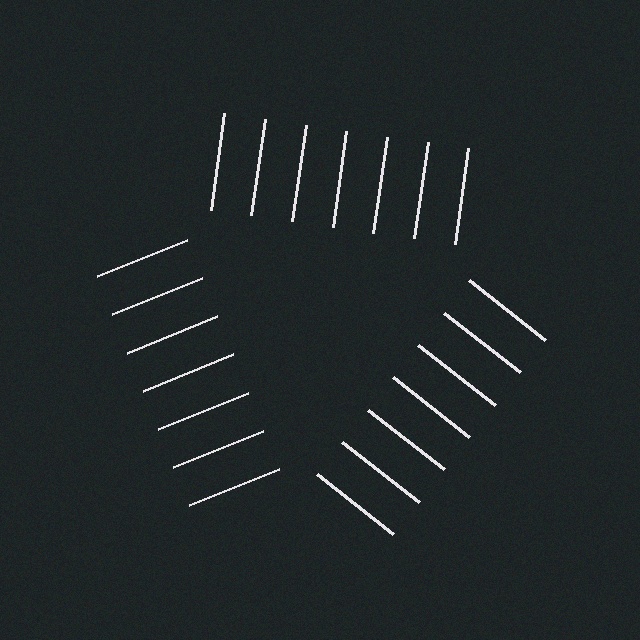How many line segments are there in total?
21 — 7 along each of the 3 edges.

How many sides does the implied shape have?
3 sides — the line-ends trace a triangle.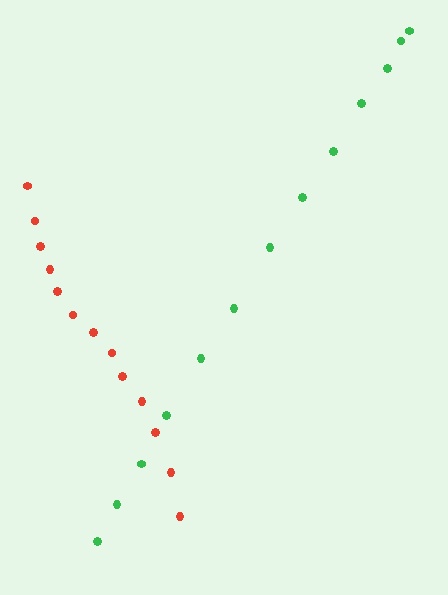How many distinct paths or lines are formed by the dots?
There are 2 distinct paths.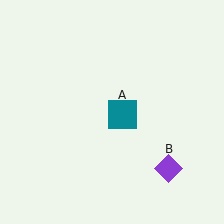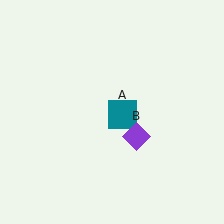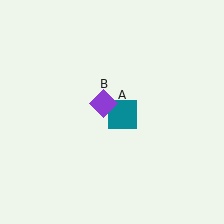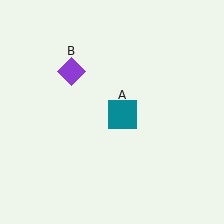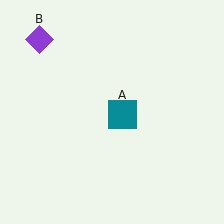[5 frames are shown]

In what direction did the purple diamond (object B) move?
The purple diamond (object B) moved up and to the left.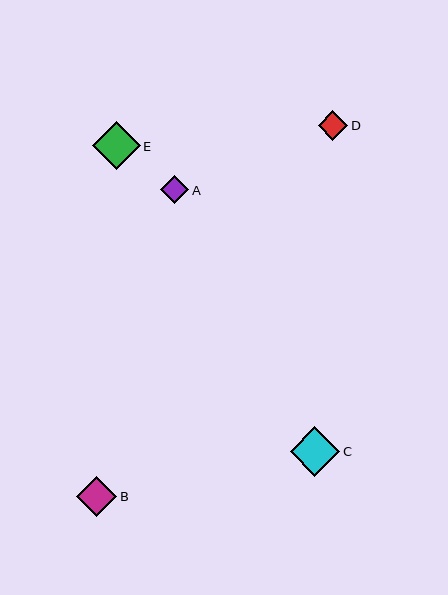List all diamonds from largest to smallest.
From largest to smallest: C, E, B, D, A.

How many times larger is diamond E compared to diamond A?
Diamond E is approximately 1.7 times the size of diamond A.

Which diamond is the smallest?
Diamond A is the smallest with a size of approximately 28 pixels.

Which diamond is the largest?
Diamond C is the largest with a size of approximately 49 pixels.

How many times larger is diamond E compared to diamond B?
Diamond E is approximately 1.2 times the size of diamond B.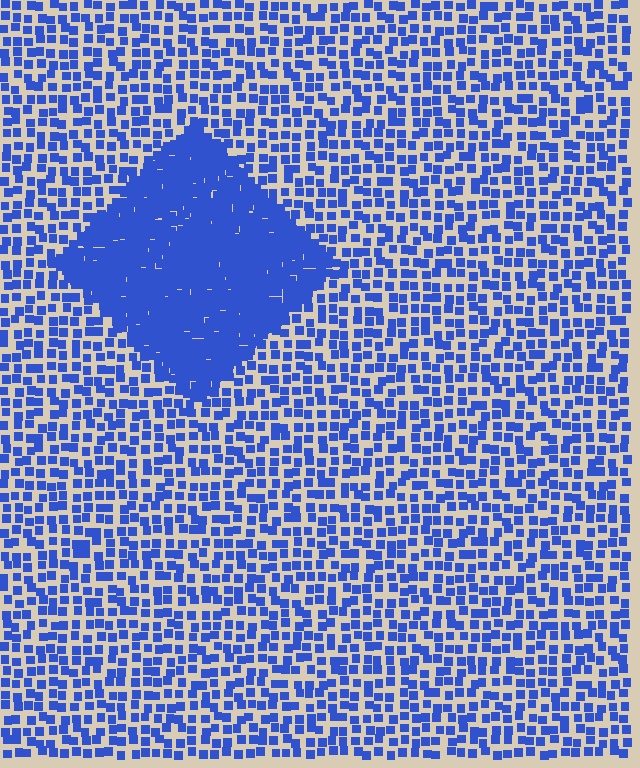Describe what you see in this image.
The image contains small blue elements arranged at two different densities. A diamond-shaped region is visible where the elements are more densely packed than the surrounding area.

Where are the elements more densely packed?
The elements are more densely packed inside the diamond boundary.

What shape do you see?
I see a diamond.